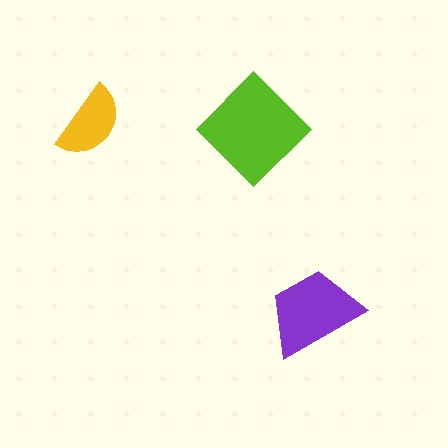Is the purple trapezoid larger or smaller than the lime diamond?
Smaller.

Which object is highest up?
The yellow semicircle is topmost.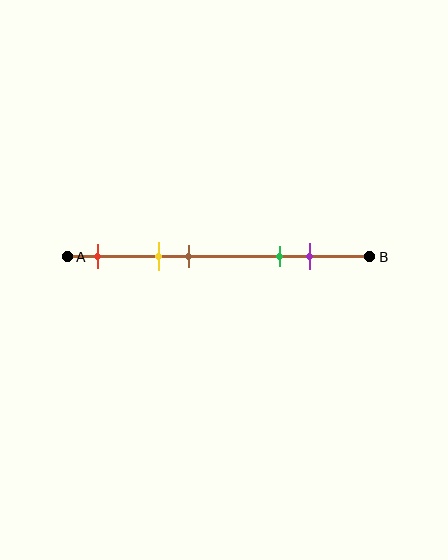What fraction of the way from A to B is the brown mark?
The brown mark is approximately 40% (0.4) of the way from A to B.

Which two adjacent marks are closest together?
The yellow and brown marks are the closest adjacent pair.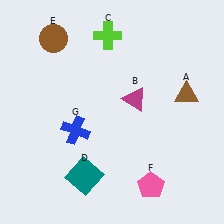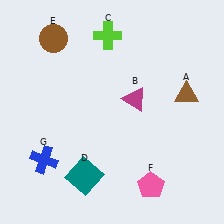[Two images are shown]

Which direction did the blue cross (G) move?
The blue cross (G) moved left.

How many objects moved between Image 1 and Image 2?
1 object moved between the two images.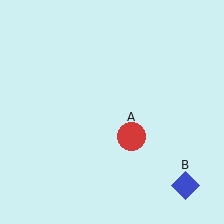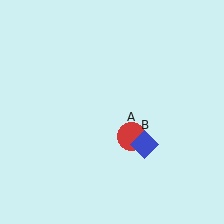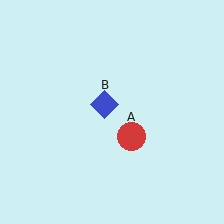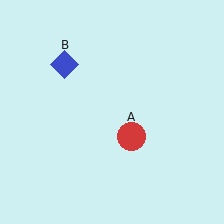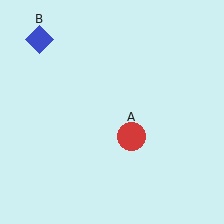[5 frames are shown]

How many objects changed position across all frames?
1 object changed position: blue diamond (object B).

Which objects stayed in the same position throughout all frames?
Red circle (object A) remained stationary.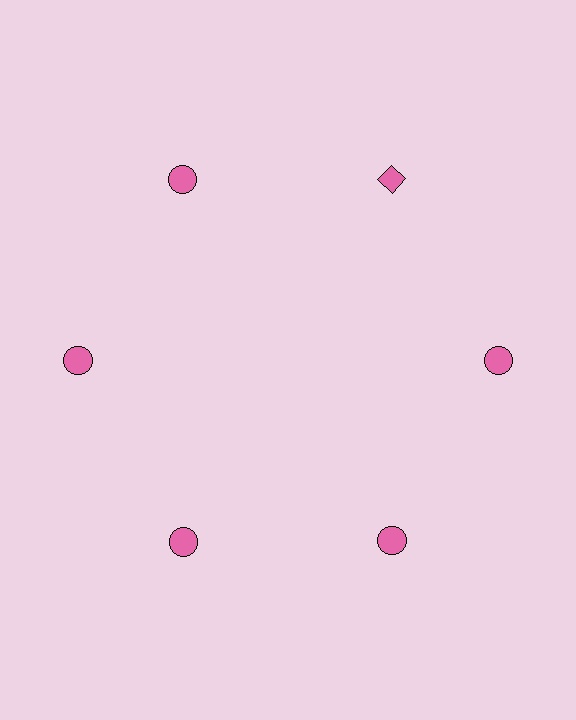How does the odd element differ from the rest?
It has a different shape: diamond instead of circle.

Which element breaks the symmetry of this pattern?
The pink diamond at roughly the 1 o'clock position breaks the symmetry. All other shapes are pink circles.